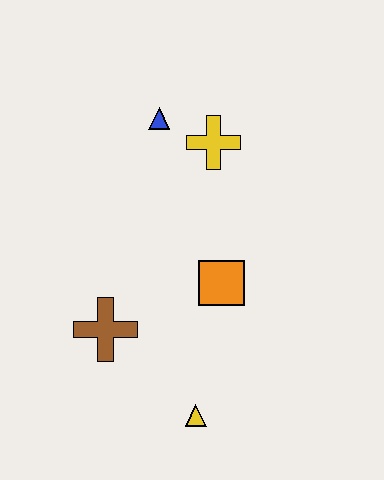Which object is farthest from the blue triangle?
The yellow triangle is farthest from the blue triangle.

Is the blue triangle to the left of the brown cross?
No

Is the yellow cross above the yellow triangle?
Yes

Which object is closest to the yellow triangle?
The brown cross is closest to the yellow triangle.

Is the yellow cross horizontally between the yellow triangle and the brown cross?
No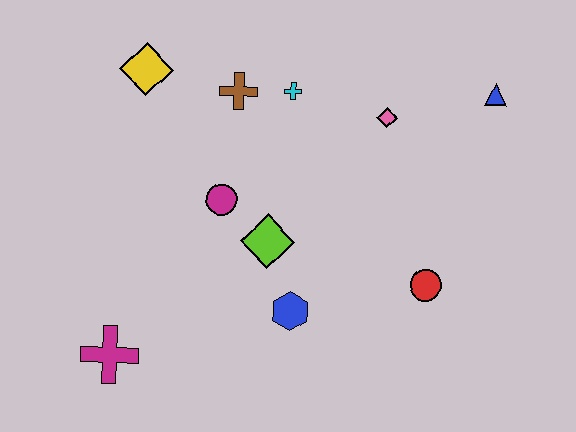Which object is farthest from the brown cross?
The magenta cross is farthest from the brown cross.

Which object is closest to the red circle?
The blue hexagon is closest to the red circle.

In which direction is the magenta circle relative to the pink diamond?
The magenta circle is to the left of the pink diamond.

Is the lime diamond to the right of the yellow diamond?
Yes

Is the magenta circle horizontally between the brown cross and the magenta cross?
Yes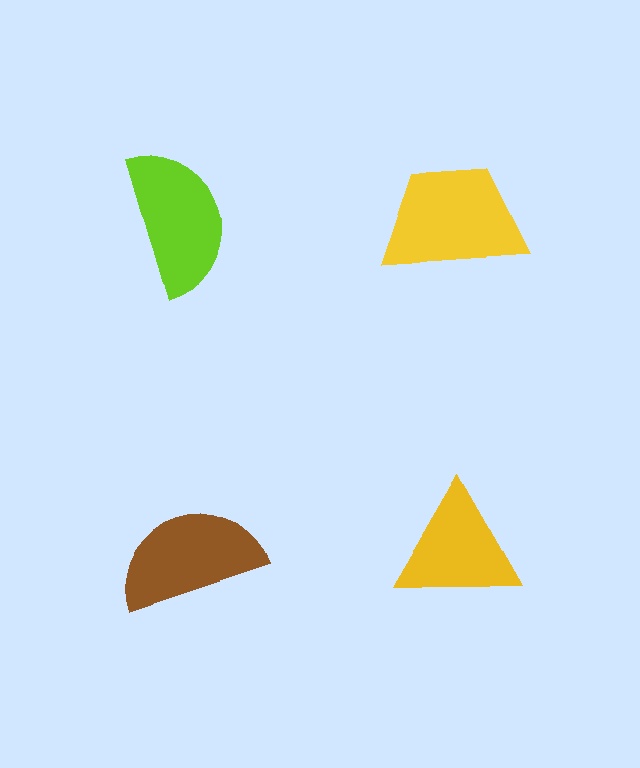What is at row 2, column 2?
A yellow triangle.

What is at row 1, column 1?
A lime semicircle.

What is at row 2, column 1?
A brown semicircle.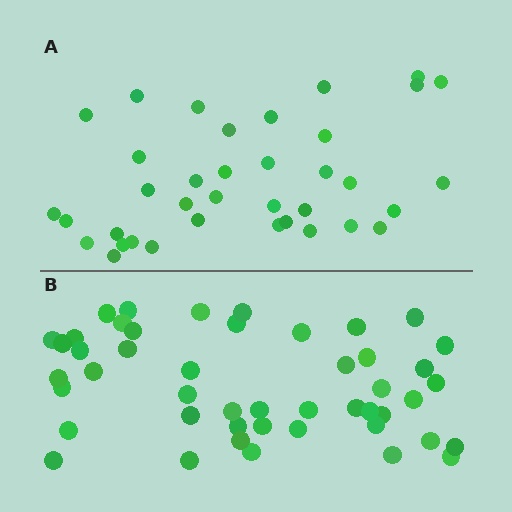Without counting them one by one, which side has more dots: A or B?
Region B (the bottom region) has more dots.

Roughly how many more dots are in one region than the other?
Region B has roughly 10 or so more dots than region A.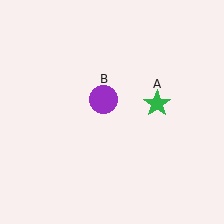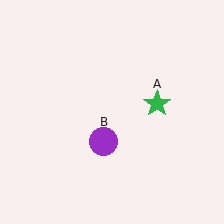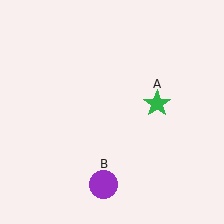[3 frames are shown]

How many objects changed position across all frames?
1 object changed position: purple circle (object B).